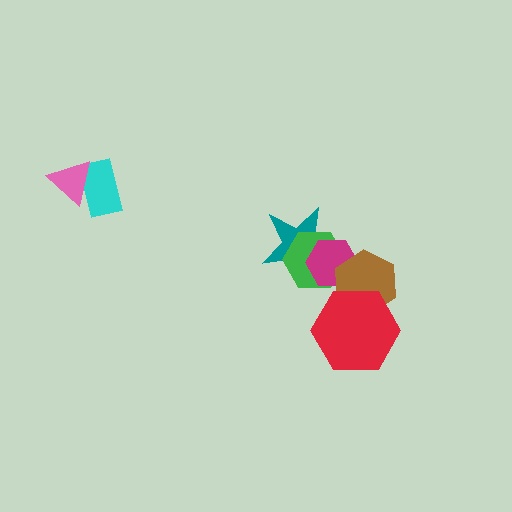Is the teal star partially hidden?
Yes, it is partially covered by another shape.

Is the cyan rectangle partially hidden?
Yes, it is partially covered by another shape.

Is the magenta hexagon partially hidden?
Yes, it is partially covered by another shape.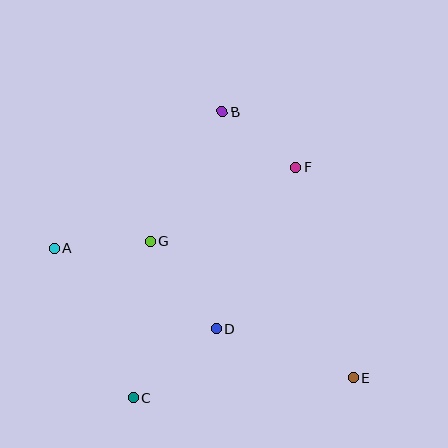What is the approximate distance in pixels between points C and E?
The distance between C and E is approximately 221 pixels.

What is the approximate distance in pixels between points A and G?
The distance between A and G is approximately 96 pixels.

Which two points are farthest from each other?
Points A and E are farthest from each other.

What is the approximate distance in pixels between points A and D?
The distance between A and D is approximately 181 pixels.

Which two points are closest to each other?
Points B and F are closest to each other.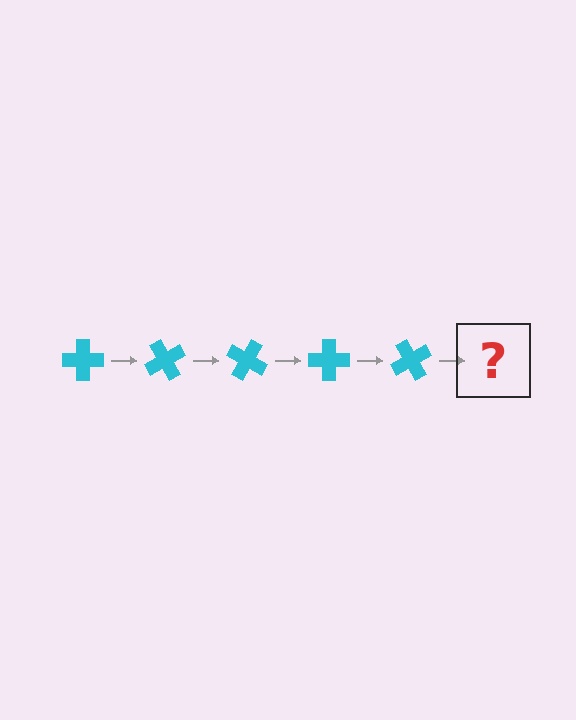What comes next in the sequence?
The next element should be a cyan cross rotated 300 degrees.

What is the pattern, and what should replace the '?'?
The pattern is that the cross rotates 60 degrees each step. The '?' should be a cyan cross rotated 300 degrees.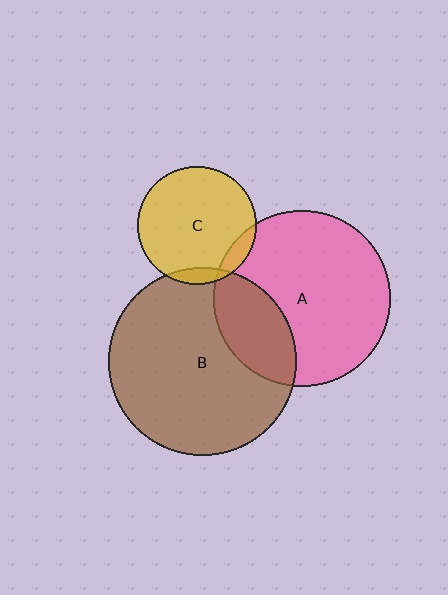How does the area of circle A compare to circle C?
Approximately 2.2 times.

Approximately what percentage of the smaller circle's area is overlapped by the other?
Approximately 5%.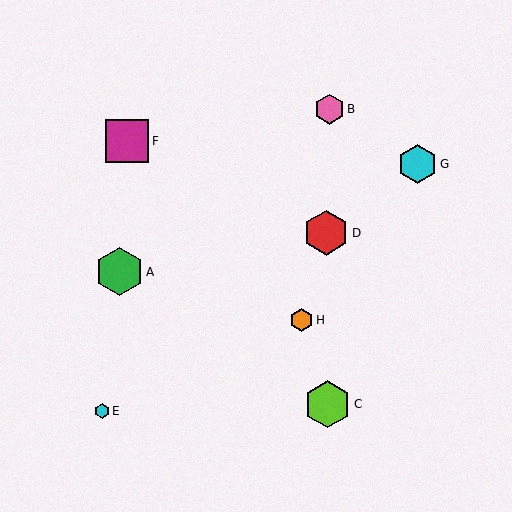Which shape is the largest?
The green hexagon (labeled A) is the largest.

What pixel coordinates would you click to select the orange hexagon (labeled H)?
Click at (301, 320) to select the orange hexagon H.